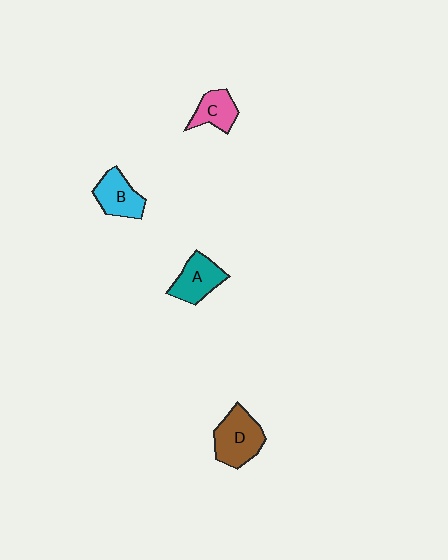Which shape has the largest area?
Shape D (brown).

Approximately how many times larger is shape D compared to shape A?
Approximately 1.3 times.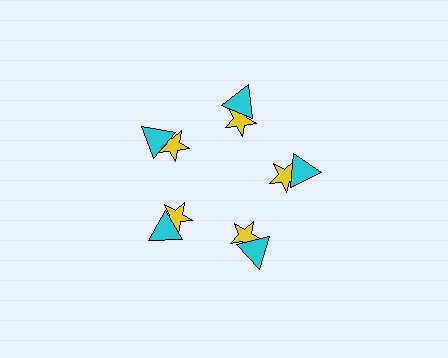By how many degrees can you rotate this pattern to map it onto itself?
The pattern maps onto itself every 72 degrees of rotation.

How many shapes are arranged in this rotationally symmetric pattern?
There are 10 shapes, arranged in 5 groups of 2.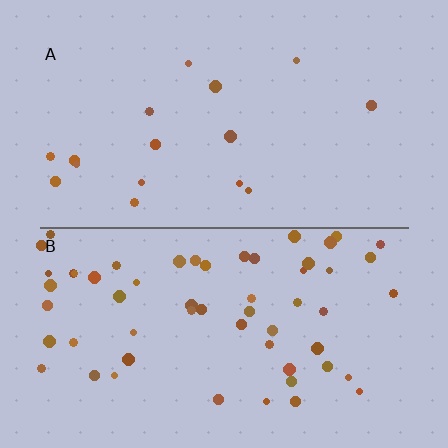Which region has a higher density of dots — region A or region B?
B (the bottom).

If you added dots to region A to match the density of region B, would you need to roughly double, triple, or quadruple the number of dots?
Approximately quadruple.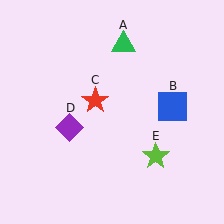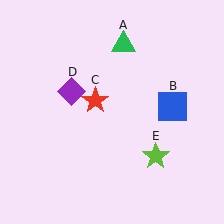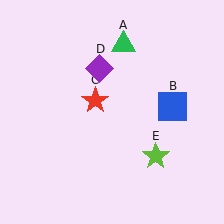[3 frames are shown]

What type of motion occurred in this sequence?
The purple diamond (object D) rotated clockwise around the center of the scene.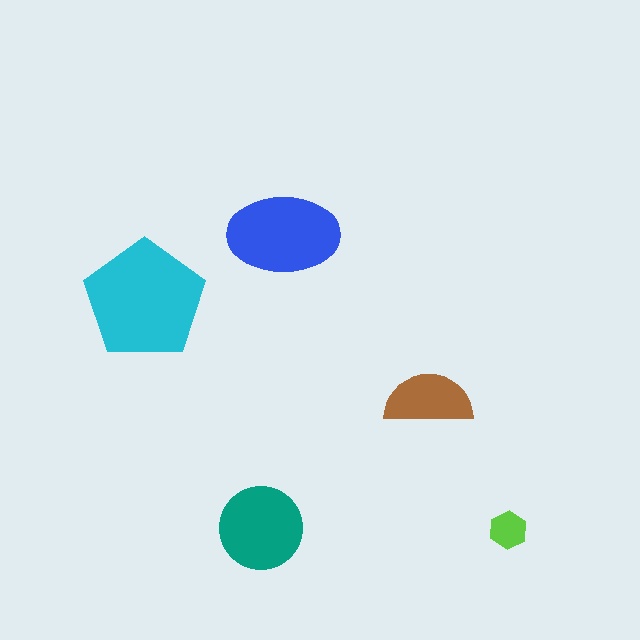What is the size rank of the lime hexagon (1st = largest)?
5th.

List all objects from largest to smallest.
The cyan pentagon, the blue ellipse, the teal circle, the brown semicircle, the lime hexagon.